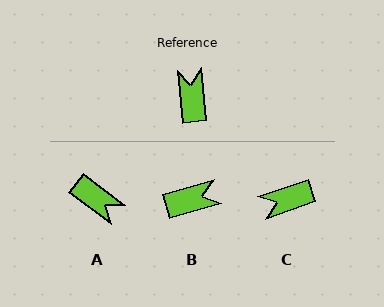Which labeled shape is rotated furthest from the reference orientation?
A, about 134 degrees away.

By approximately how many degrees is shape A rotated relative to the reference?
Approximately 134 degrees clockwise.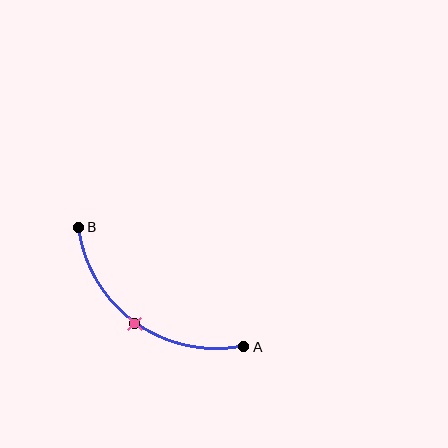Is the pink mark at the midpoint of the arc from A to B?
Yes. The pink mark lies on the arc at equal arc-length from both A and B — it is the arc midpoint.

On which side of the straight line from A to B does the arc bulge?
The arc bulges below and to the left of the straight line connecting A and B.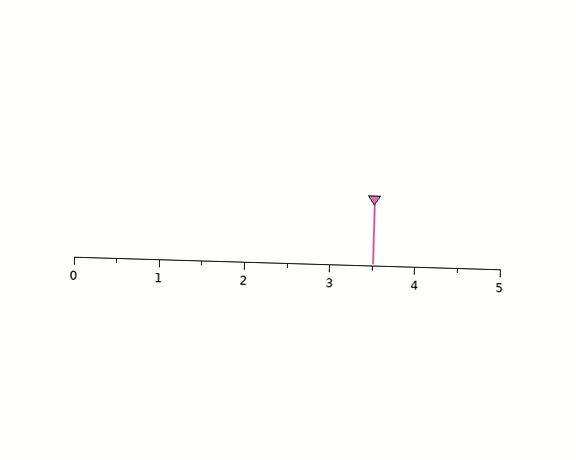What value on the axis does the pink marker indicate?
The marker indicates approximately 3.5.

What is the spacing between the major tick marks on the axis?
The major ticks are spaced 1 apart.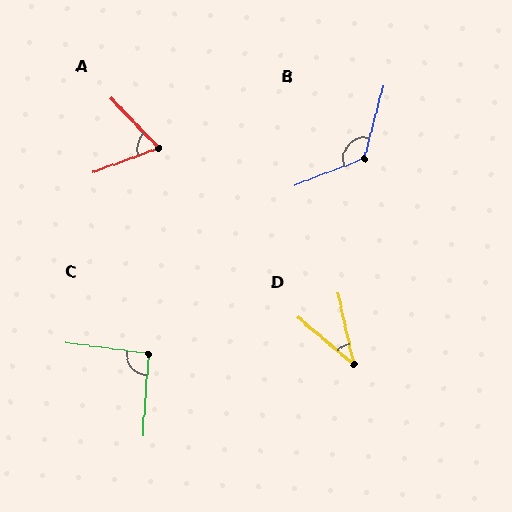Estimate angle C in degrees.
Approximately 93 degrees.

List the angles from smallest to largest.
D (37°), A (66°), C (93°), B (126°).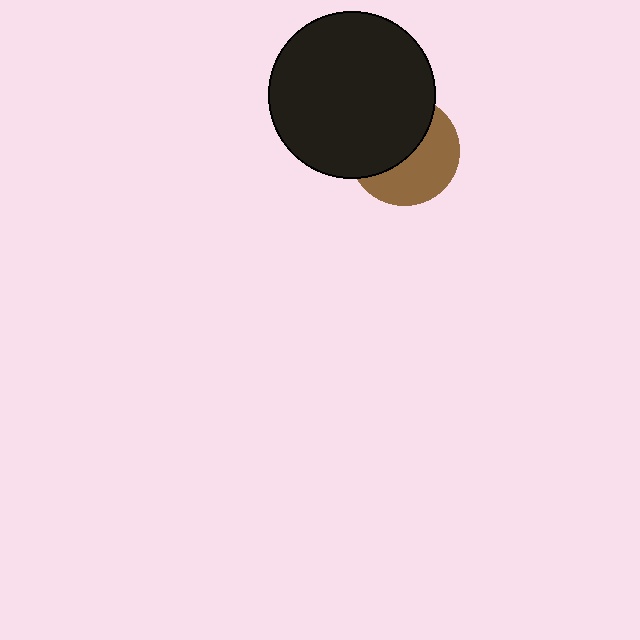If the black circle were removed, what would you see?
You would see the complete brown circle.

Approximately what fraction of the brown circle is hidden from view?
Roughly 51% of the brown circle is hidden behind the black circle.